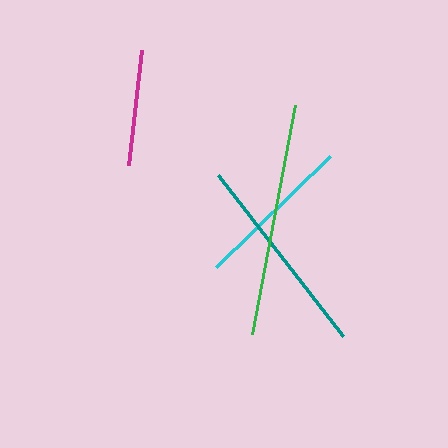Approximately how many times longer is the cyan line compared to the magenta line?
The cyan line is approximately 1.4 times the length of the magenta line.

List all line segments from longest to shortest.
From longest to shortest: green, teal, cyan, magenta.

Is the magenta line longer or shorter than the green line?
The green line is longer than the magenta line.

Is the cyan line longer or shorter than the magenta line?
The cyan line is longer than the magenta line.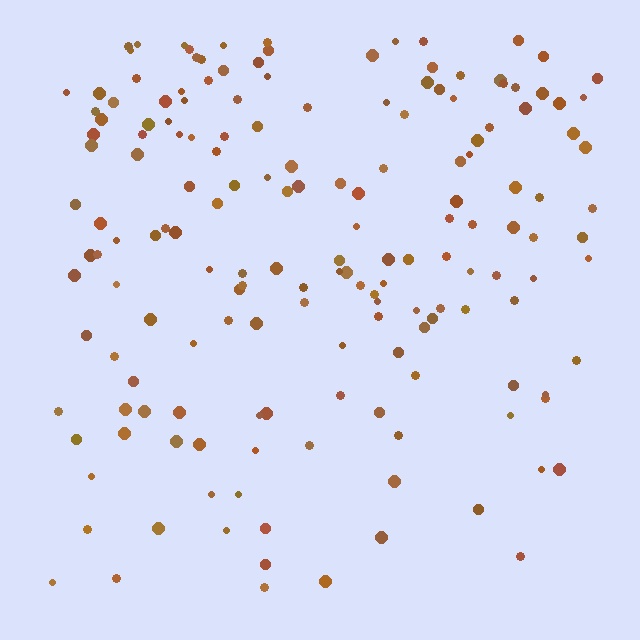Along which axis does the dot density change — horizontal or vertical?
Vertical.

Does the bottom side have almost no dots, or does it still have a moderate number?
Still a moderate number, just noticeably fewer than the top.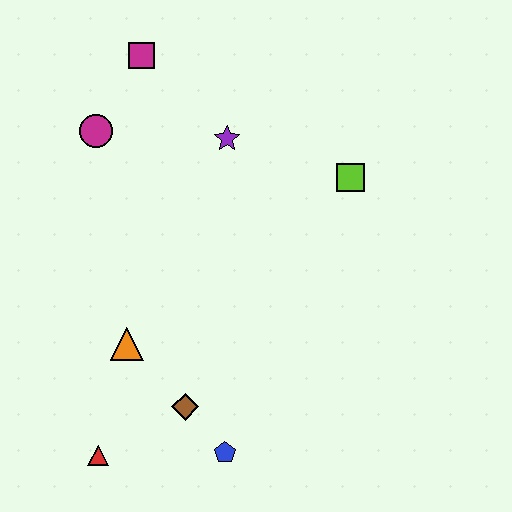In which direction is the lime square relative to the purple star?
The lime square is to the right of the purple star.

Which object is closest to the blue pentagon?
The brown diamond is closest to the blue pentagon.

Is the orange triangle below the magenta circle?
Yes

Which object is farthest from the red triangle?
The magenta square is farthest from the red triangle.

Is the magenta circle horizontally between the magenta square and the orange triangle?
No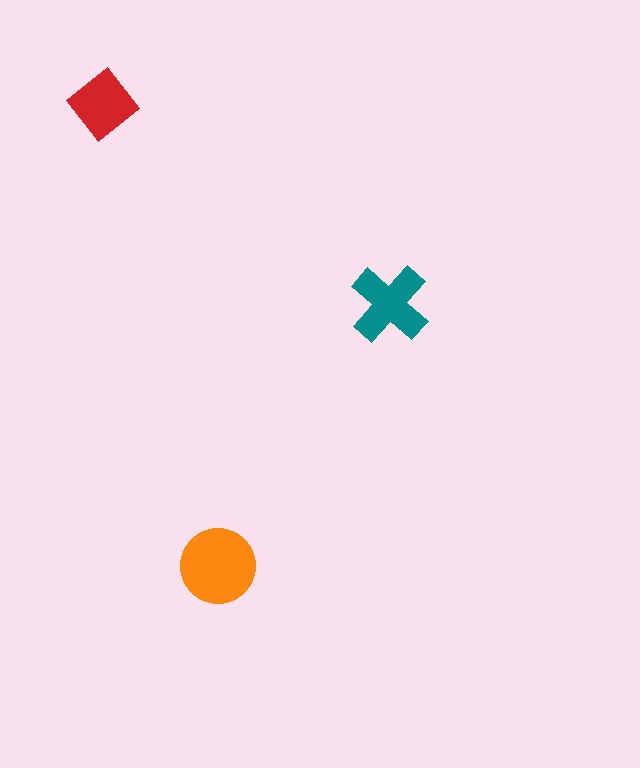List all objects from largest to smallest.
The orange circle, the teal cross, the red diamond.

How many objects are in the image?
There are 3 objects in the image.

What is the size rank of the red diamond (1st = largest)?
3rd.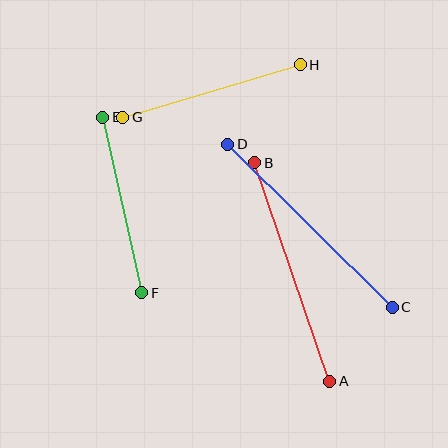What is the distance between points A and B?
The distance is approximately 231 pixels.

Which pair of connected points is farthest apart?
Points C and D are farthest apart.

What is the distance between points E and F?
The distance is approximately 180 pixels.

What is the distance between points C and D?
The distance is approximately 232 pixels.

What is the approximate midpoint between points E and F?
The midpoint is at approximately (122, 205) pixels.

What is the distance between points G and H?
The distance is approximately 185 pixels.